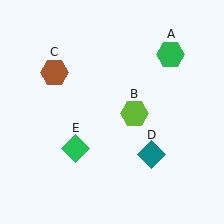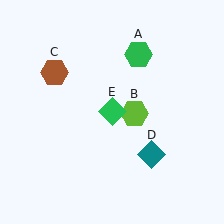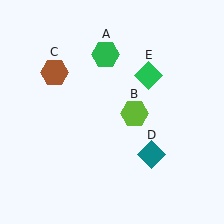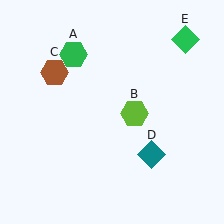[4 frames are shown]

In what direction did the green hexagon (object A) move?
The green hexagon (object A) moved left.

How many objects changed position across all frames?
2 objects changed position: green hexagon (object A), green diamond (object E).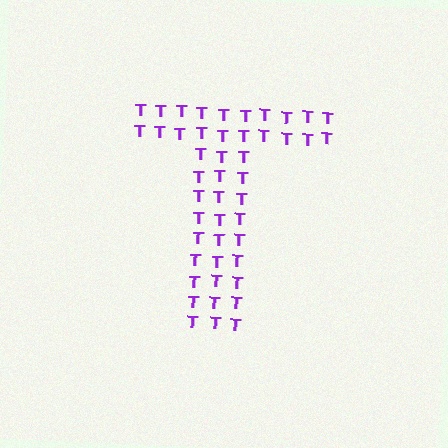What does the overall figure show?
The overall figure shows the letter T.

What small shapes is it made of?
It is made of small letter T's.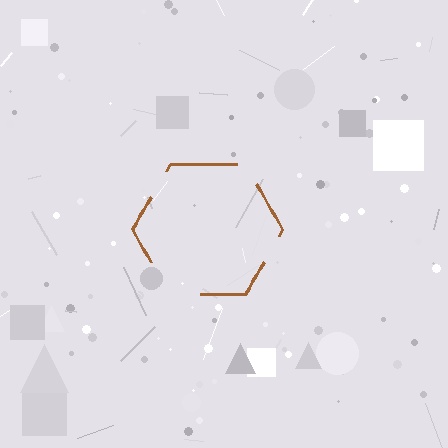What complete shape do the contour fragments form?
The contour fragments form a hexagon.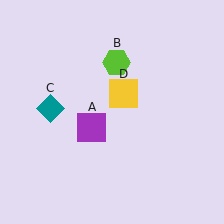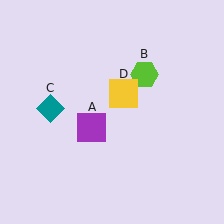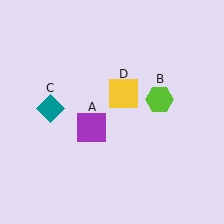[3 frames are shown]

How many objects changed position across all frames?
1 object changed position: lime hexagon (object B).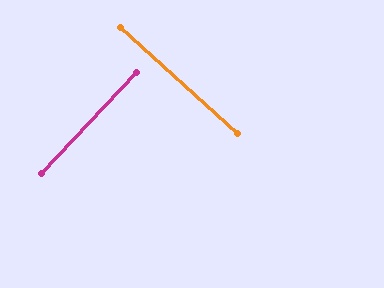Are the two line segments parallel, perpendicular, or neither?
Perpendicular — they meet at approximately 89°.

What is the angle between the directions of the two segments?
Approximately 89 degrees.